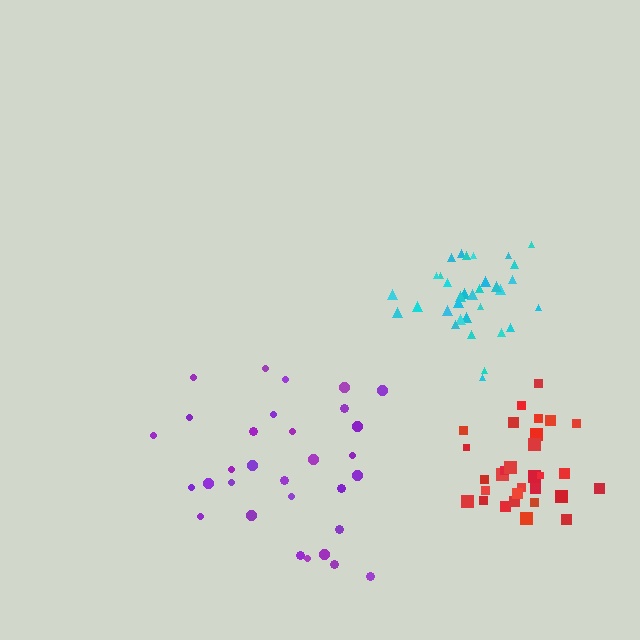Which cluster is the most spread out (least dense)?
Purple.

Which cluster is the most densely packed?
Red.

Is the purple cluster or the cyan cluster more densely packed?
Cyan.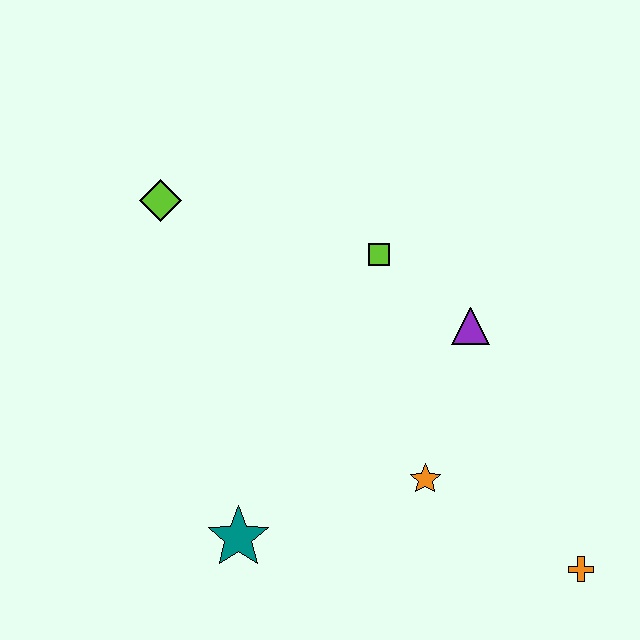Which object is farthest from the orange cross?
The lime diamond is farthest from the orange cross.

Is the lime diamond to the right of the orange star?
No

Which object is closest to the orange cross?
The orange star is closest to the orange cross.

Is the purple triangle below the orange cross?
No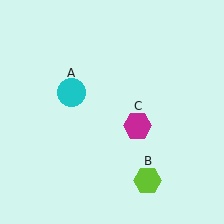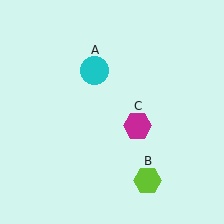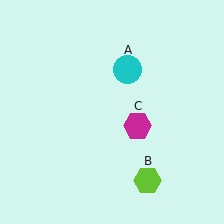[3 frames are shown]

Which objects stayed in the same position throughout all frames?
Lime hexagon (object B) and magenta hexagon (object C) remained stationary.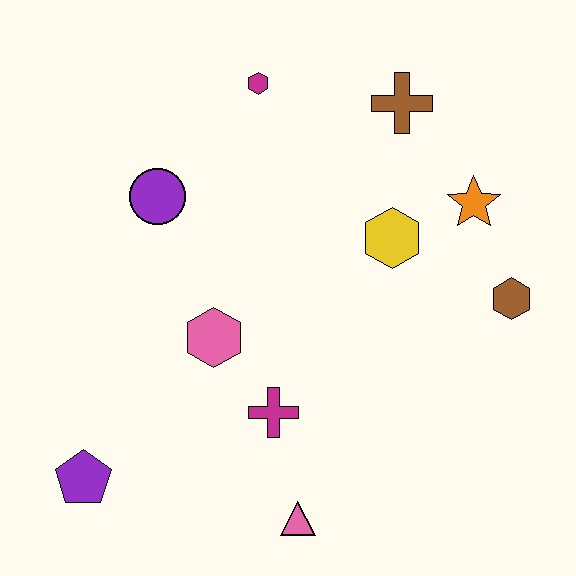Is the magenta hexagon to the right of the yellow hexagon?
No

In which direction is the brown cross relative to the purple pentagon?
The brown cross is above the purple pentagon.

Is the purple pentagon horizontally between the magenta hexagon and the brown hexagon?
No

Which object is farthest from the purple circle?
The brown hexagon is farthest from the purple circle.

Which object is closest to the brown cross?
The orange star is closest to the brown cross.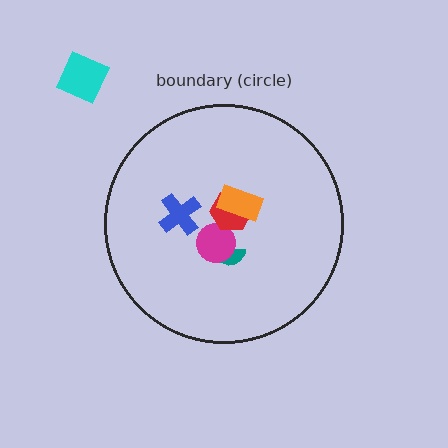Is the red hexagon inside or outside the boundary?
Inside.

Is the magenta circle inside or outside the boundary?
Inside.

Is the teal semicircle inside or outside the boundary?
Inside.